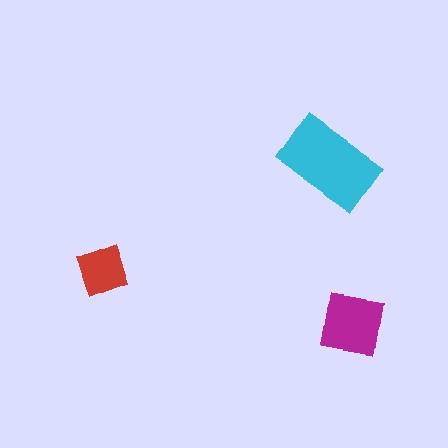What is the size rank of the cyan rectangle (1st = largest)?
1st.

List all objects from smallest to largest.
The red diamond, the magenta square, the cyan rectangle.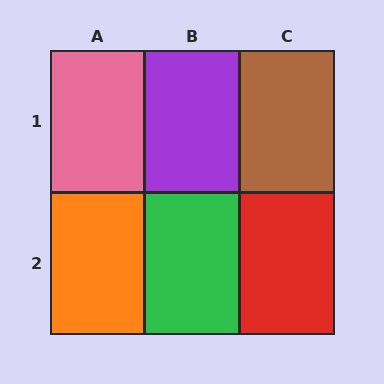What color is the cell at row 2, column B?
Green.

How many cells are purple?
1 cell is purple.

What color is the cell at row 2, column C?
Red.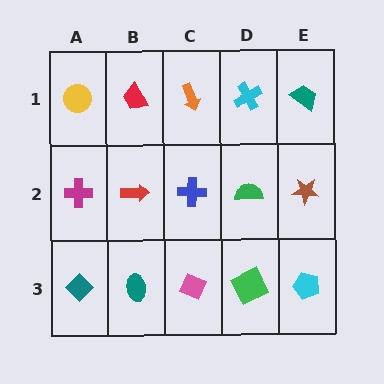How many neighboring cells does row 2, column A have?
3.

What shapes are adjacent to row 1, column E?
A brown star (row 2, column E), a cyan cross (row 1, column D).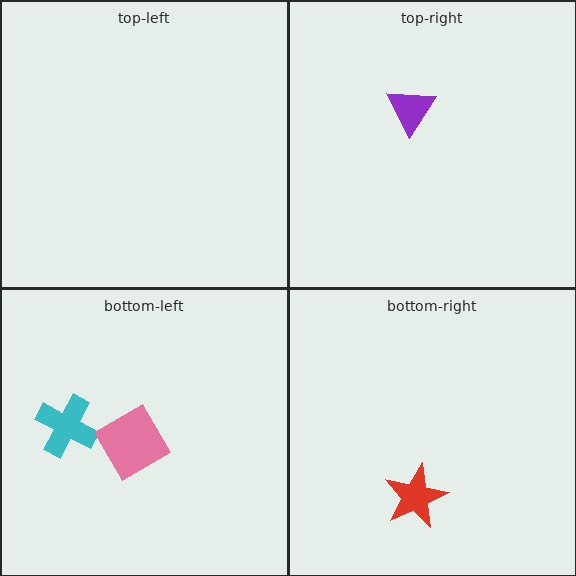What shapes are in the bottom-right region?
The red star.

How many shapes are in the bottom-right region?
1.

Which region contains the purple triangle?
The top-right region.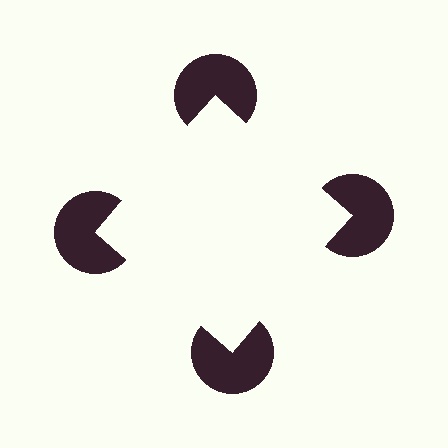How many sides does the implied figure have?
4 sides.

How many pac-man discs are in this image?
There are 4 — one at each vertex of the illusory square.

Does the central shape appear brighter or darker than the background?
It typically appears slightly brighter than the background, even though no actual brightness change is drawn.